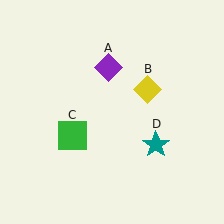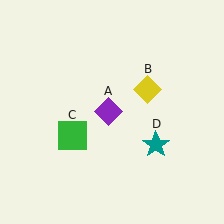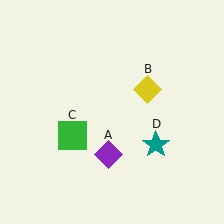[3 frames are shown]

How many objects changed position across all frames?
1 object changed position: purple diamond (object A).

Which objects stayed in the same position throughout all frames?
Yellow diamond (object B) and green square (object C) and teal star (object D) remained stationary.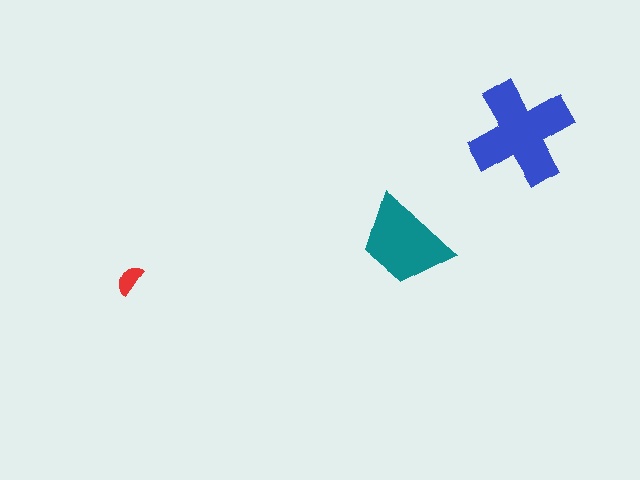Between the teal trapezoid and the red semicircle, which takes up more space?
The teal trapezoid.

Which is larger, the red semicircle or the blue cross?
The blue cross.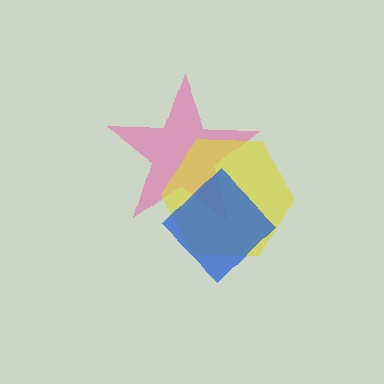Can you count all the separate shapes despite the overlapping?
Yes, there are 3 separate shapes.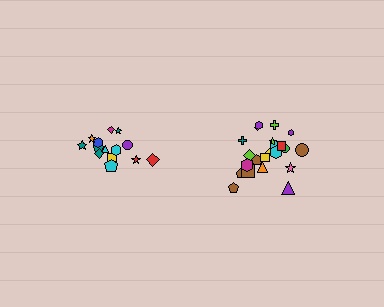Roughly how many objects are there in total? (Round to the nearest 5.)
Roughly 35 objects in total.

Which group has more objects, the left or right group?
The right group.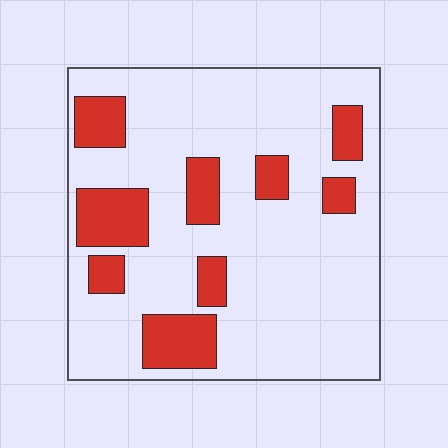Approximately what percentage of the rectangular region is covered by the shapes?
Approximately 20%.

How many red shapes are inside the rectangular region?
9.